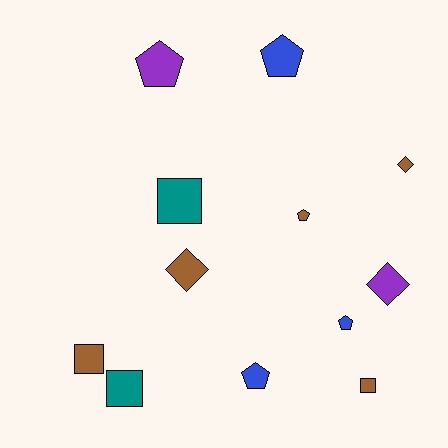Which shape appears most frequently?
Pentagon, with 5 objects.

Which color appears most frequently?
Brown, with 5 objects.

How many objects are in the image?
There are 12 objects.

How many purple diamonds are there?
There is 1 purple diamond.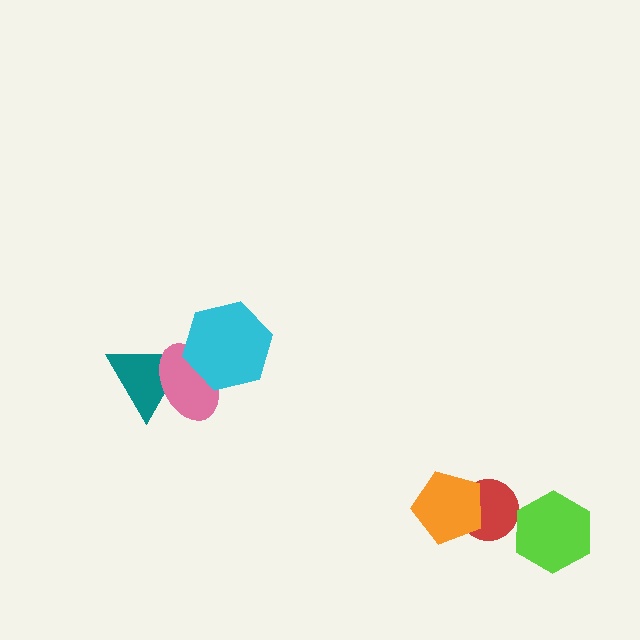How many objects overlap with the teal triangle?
1 object overlaps with the teal triangle.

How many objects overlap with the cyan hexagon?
1 object overlaps with the cyan hexagon.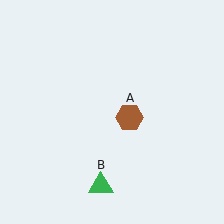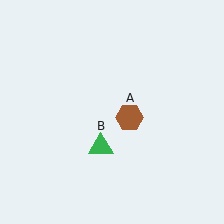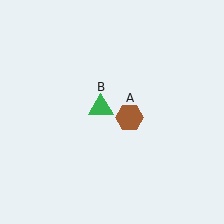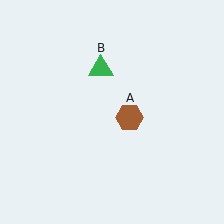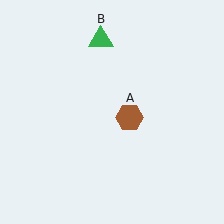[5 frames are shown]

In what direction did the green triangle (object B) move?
The green triangle (object B) moved up.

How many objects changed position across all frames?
1 object changed position: green triangle (object B).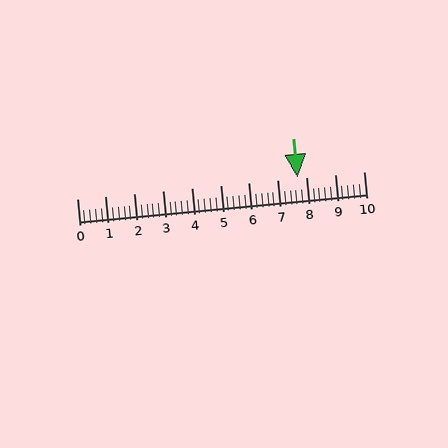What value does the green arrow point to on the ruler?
The green arrow points to approximately 7.7.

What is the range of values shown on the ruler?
The ruler shows values from 0 to 10.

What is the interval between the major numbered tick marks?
The major tick marks are spaced 1 units apart.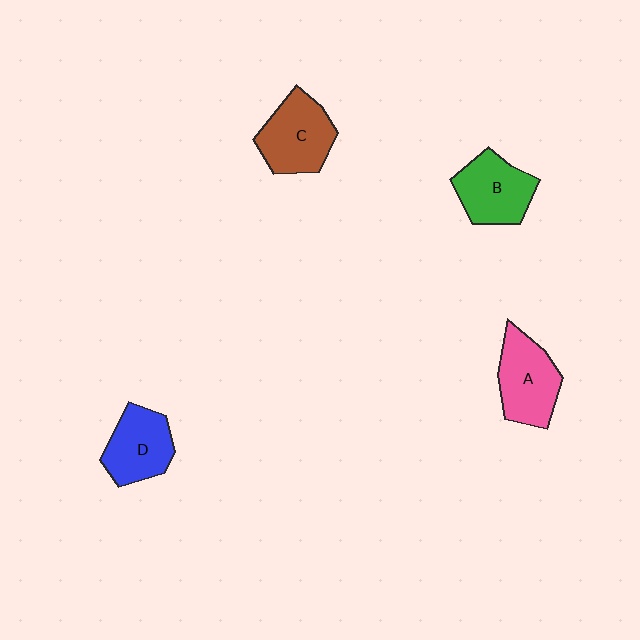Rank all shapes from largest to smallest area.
From largest to smallest: C (brown), A (pink), B (green), D (blue).